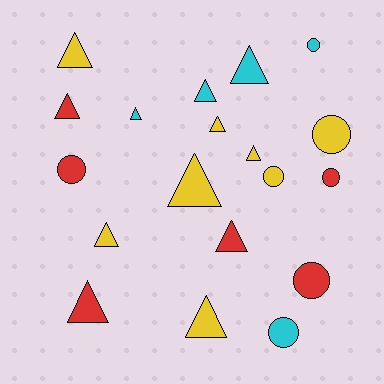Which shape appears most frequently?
Triangle, with 12 objects.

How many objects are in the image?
There are 19 objects.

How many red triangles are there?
There are 3 red triangles.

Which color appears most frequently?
Yellow, with 8 objects.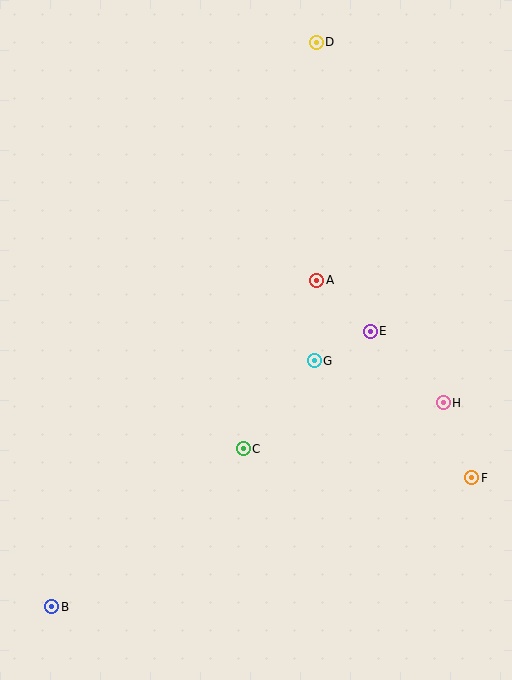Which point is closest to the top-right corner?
Point D is closest to the top-right corner.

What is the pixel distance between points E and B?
The distance between E and B is 421 pixels.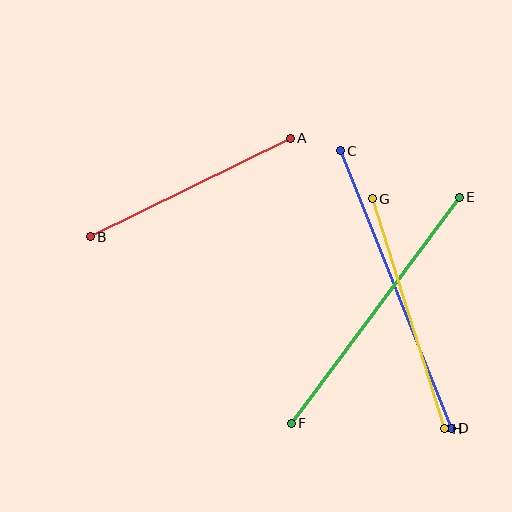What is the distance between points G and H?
The distance is approximately 241 pixels.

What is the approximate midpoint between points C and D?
The midpoint is at approximately (396, 289) pixels.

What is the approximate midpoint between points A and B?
The midpoint is at approximately (190, 187) pixels.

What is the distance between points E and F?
The distance is approximately 281 pixels.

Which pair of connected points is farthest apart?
Points C and D are farthest apart.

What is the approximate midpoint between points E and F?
The midpoint is at approximately (375, 310) pixels.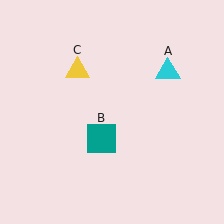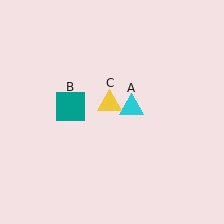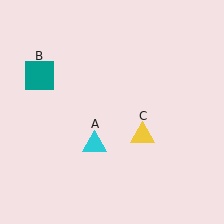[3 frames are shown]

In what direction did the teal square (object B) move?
The teal square (object B) moved up and to the left.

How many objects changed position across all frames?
3 objects changed position: cyan triangle (object A), teal square (object B), yellow triangle (object C).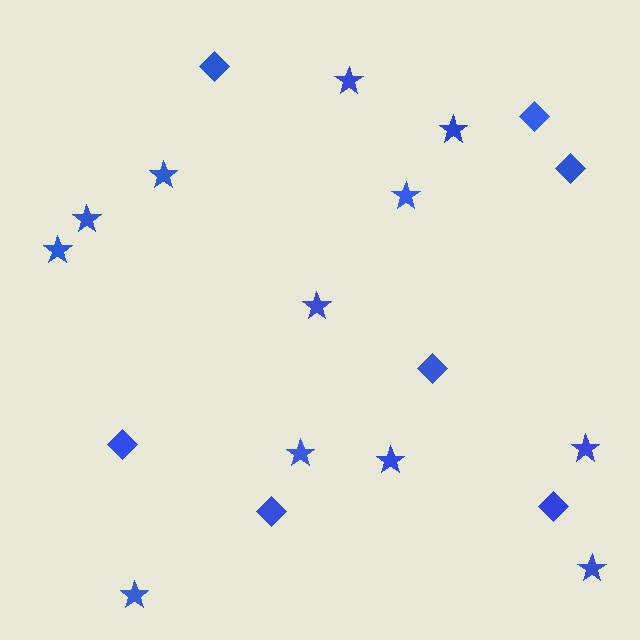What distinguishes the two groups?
There are 2 groups: one group of diamonds (7) and one group of stars (12).